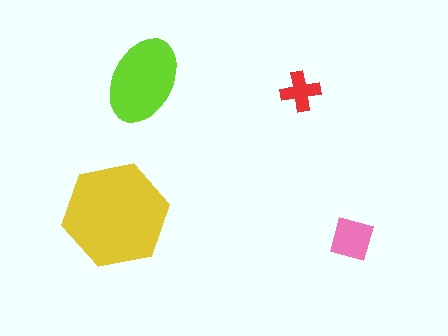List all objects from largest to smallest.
The yellow hexagon, the lime ellipse, the pink square, the red cross.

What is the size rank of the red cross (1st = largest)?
4th.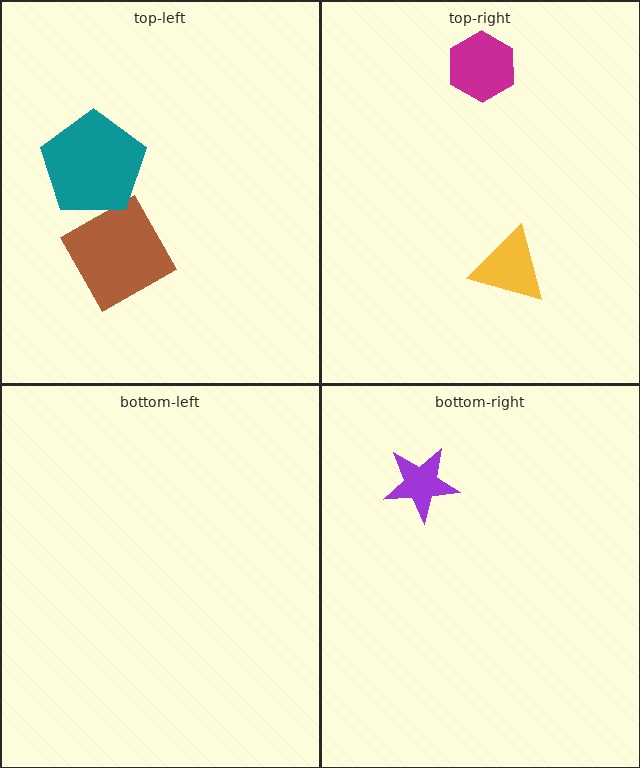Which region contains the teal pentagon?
The top-left region.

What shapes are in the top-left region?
The brown square, the teal pentagon.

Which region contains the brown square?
The top-left region.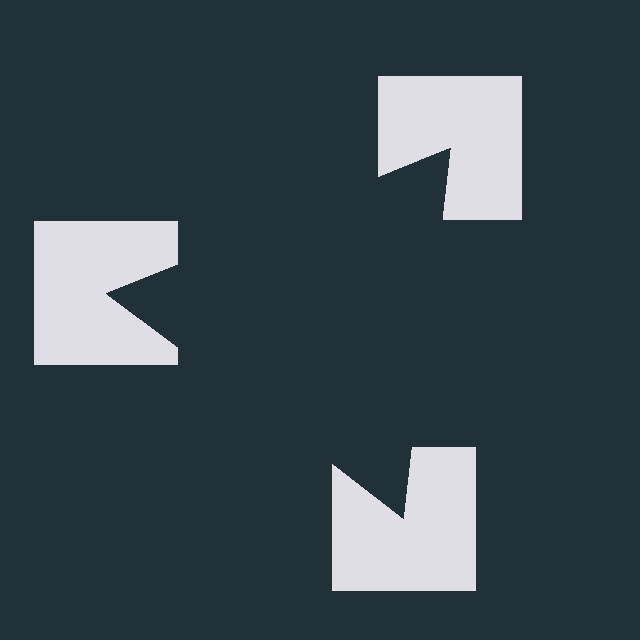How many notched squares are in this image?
There are 3 — one at each vertex of the illusory triangle.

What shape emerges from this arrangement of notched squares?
An illusory triangle — its edges are inferred from the aligned wedge cuts in the notched squares, not physically drawn.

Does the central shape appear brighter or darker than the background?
It typically appears slightly darker than the background, even though no actual brightness change is drawn.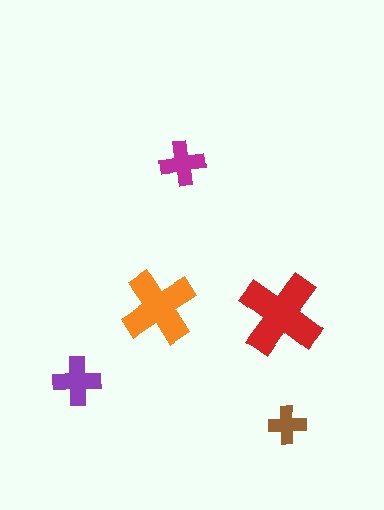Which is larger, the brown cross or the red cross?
The red one.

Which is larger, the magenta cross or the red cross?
The red one.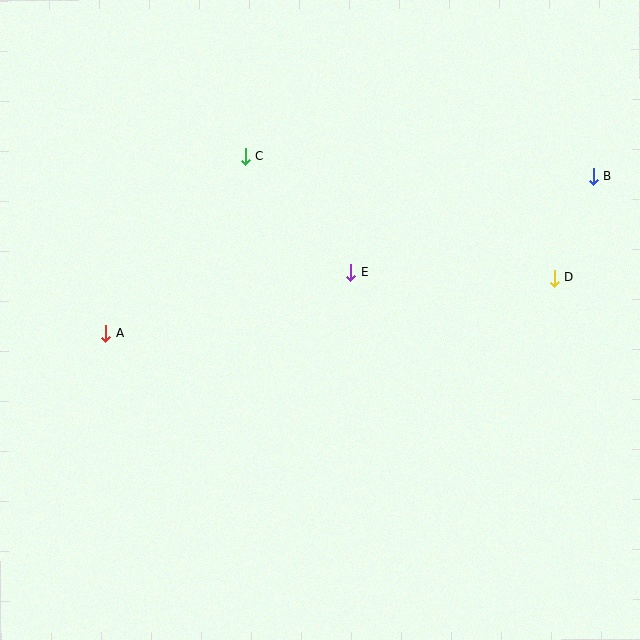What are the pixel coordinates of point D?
Point D is at (554, 278).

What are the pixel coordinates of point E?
Point E is at (350, 272).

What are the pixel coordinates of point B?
Point B is at (593, 177).